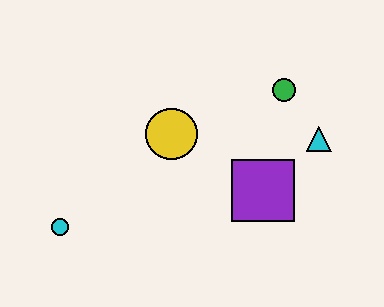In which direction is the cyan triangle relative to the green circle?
The cyan triangle is below the green circle.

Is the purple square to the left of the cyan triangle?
Yes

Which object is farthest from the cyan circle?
The cyan triangle is farthest from the cyan circle.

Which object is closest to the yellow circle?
The purple square is closest to the yellow circle.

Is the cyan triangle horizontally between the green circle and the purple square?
No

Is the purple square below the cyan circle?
No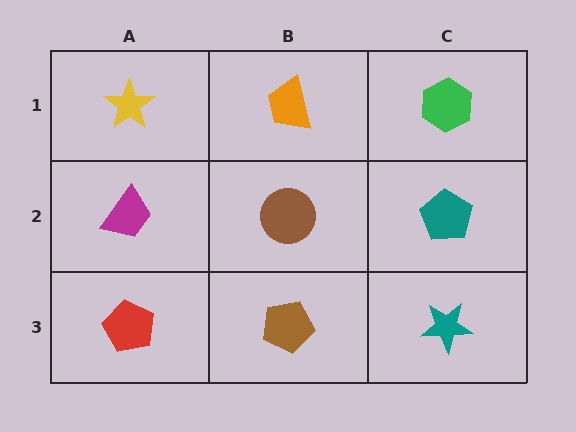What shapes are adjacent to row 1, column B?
A brown circle (row 2, column B), a yellow star (row 1, column A), a green hexagon (row 1, column C).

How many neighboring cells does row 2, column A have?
3.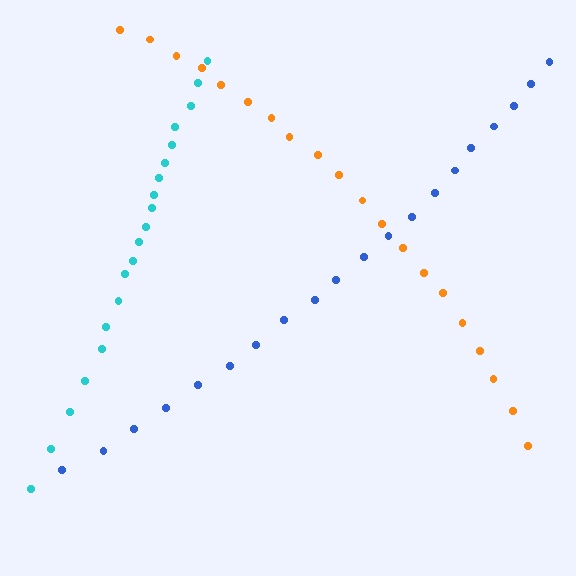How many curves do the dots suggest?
There are 3 distinct paths.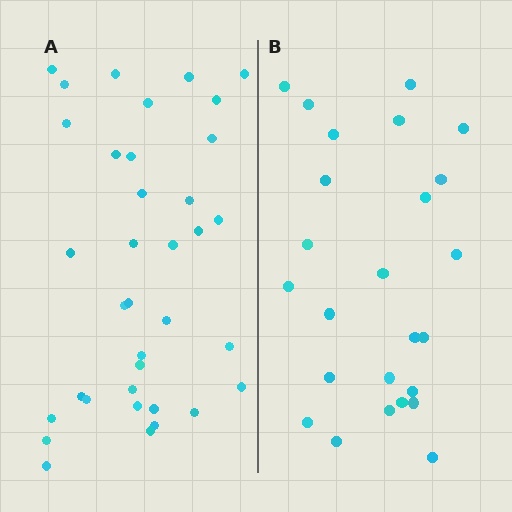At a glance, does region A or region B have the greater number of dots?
Region A (the left region) has more dots.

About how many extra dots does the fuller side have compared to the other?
Region A has roughly 12 or so more dots than region B.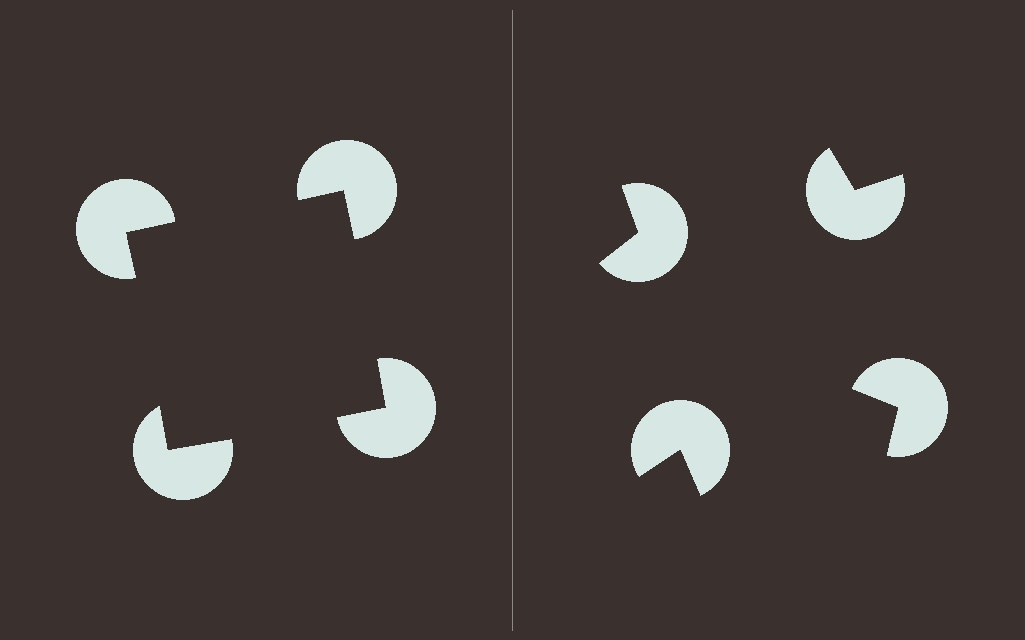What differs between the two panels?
The pac-man discs are positioned identically on both sides; only the wedge orientations differ. On the left they align to a square; on the right they are misaligned.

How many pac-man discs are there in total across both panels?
8 — 4 on each side.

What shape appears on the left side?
An illusory square.